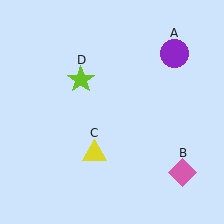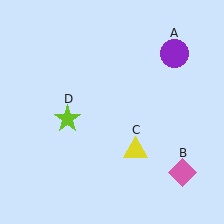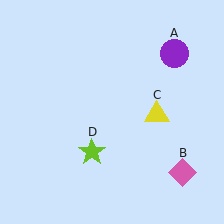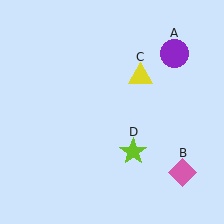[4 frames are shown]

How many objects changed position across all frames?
2 objects changed position: yellow triangle (object C), lime star (object D).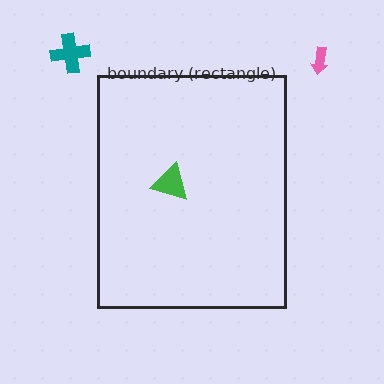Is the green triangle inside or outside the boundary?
Inside.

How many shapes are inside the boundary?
1 inside, 2 outside.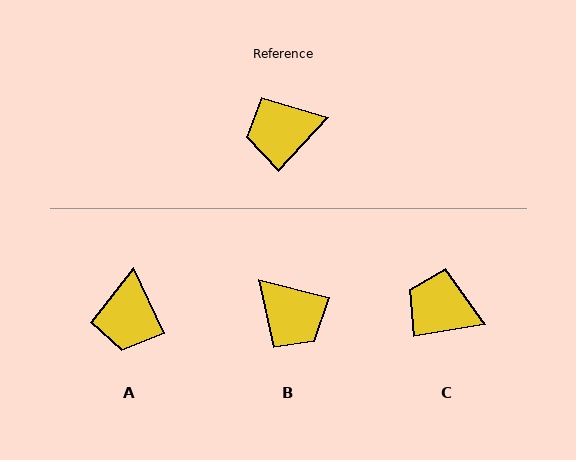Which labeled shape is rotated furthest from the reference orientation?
B, about 118 degrees away.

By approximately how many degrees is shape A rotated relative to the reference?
Approximately 68 degrees counter-clockwise.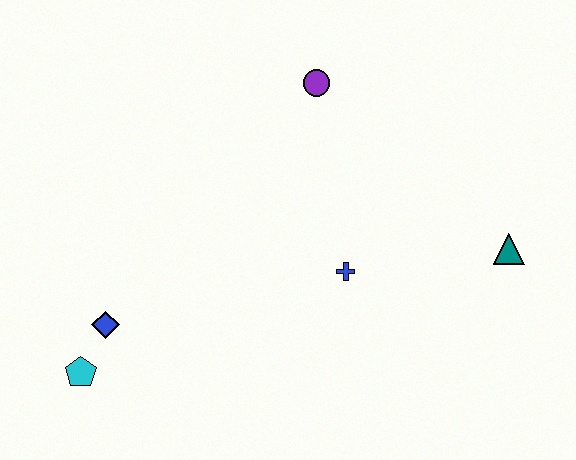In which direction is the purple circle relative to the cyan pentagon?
The purple circle is above the cyan pentagon.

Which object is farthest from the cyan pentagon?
The teal triangle is farthest from the cyan pentagon.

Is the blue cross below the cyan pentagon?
No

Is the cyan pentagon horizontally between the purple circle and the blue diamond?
No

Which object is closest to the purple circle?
The blue cross is closest to the purple circle.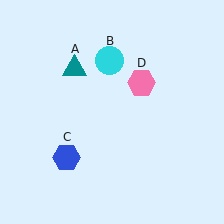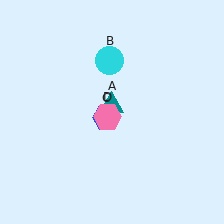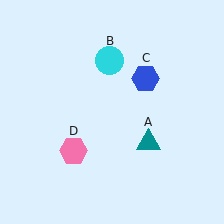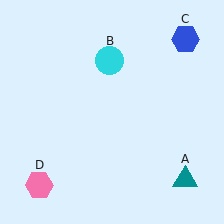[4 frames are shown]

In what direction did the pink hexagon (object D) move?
The pink hexagon (object D) moved down and to the left.